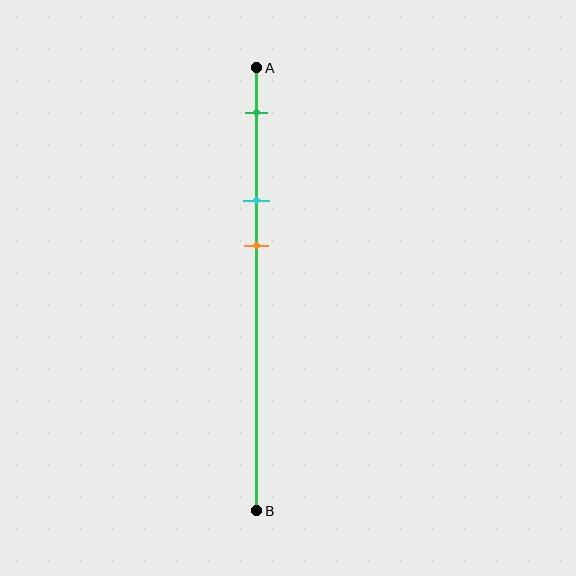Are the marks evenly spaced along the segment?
Yes, the marks are approximately evenly spaced.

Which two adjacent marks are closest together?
The cyan and orange marks are the closest adjacent pair.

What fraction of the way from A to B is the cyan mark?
The cyan mark is approximately 30% (0.3) of the way from A to B.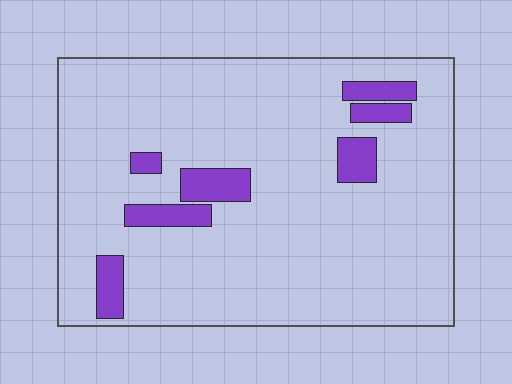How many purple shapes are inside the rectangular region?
7.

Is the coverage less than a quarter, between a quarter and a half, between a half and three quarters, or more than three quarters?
Less than a quarter.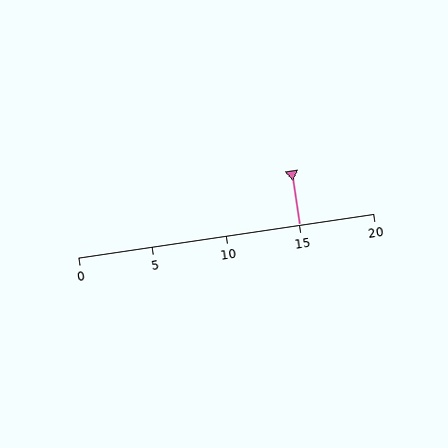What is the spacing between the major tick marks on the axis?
The major ticks are spaced 5 apart.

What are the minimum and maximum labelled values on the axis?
The axis runs from 0 to 20.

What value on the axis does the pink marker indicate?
The marker indicates approximately 15.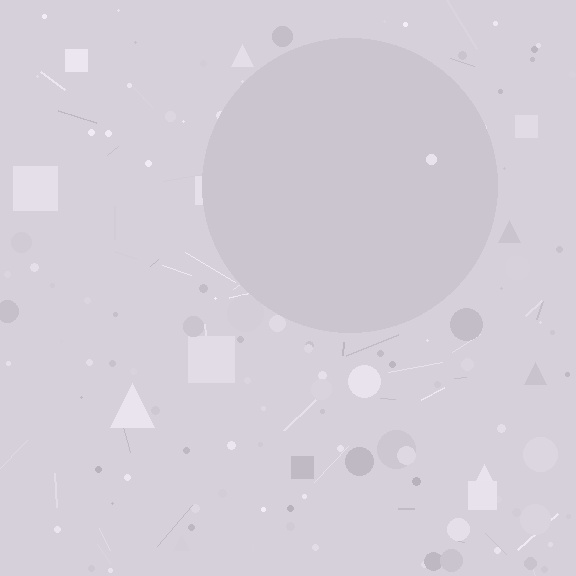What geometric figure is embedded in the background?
A circle is embedded in the background.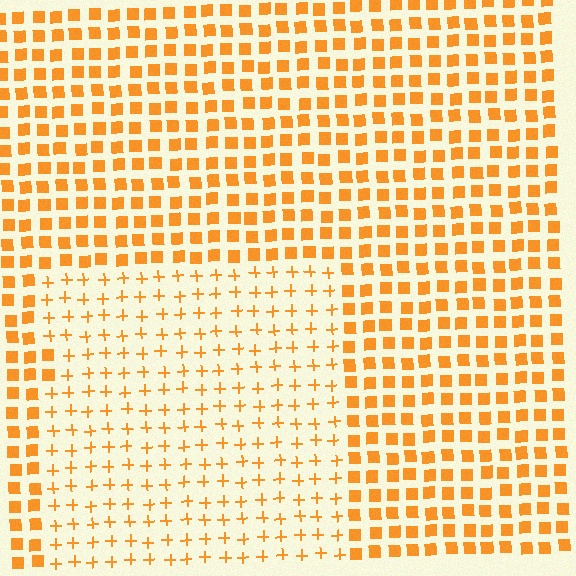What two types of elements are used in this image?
The image uses plus signs inside the rectangle region and squares outside it.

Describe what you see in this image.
The image is filled with small orange elements arranged in a uniform grid. A rectangle-shaped region contains plus signs, while the surrounding area contains squares. The boundary is defined purely by the change in element shape.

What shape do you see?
I see a rectangle.